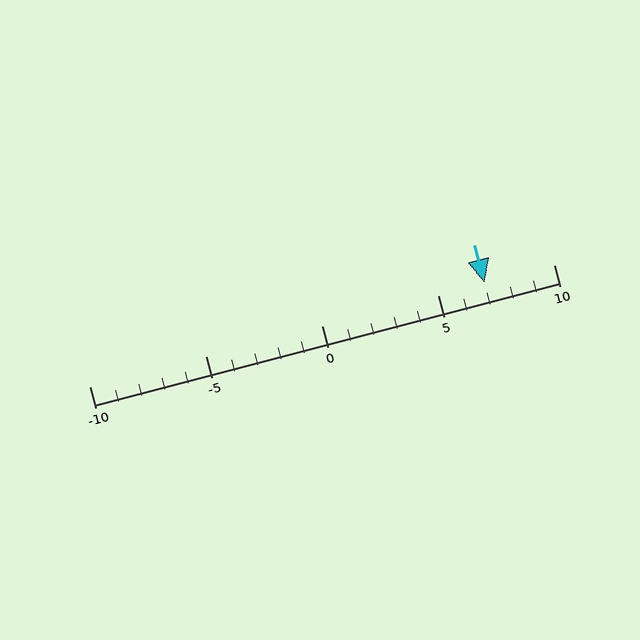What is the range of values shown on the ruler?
The ruler shows values from -10 to 10.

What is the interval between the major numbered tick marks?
The major tick marks are spaced 5 units apart.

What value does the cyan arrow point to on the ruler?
The cyan arrow points to approximately 7.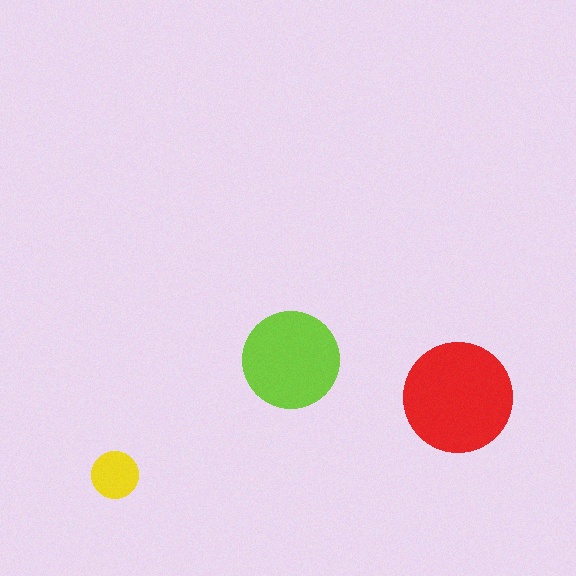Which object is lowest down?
The yellow circle is bottommost.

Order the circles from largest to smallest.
the red one, the lime one, the yellow one.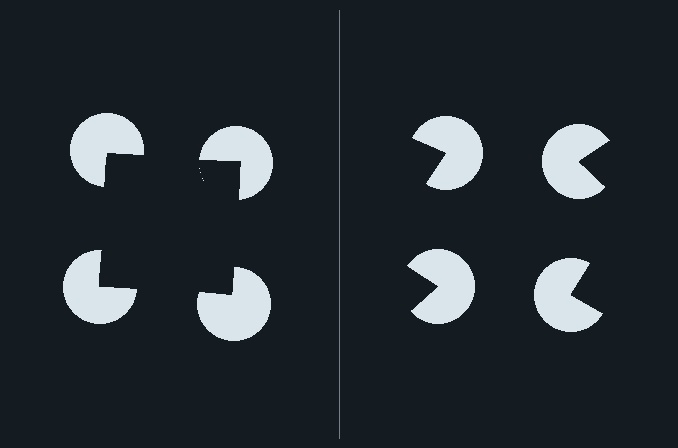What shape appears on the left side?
An illusory square.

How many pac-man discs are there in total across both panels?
8 — 4 on each side.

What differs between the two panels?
The pac-man discs are positioned identically on both sides; only the wedge orientations differ. On the left they align to a square; on the right they are misaligned.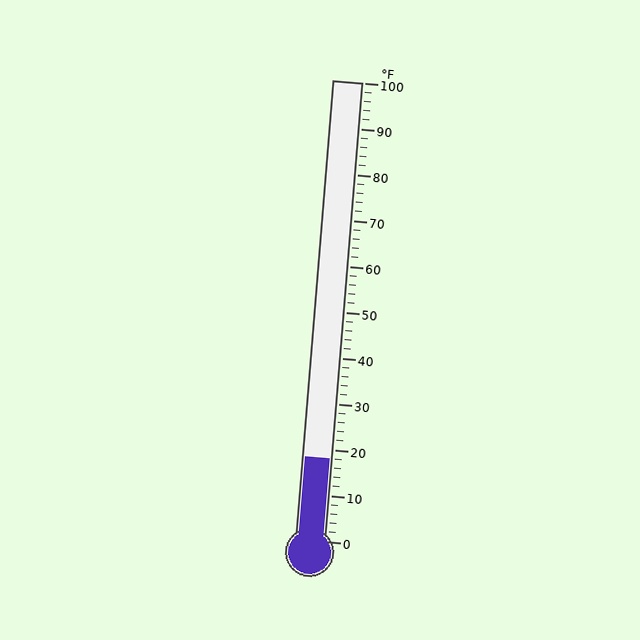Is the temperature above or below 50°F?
The temperature is below 50°F.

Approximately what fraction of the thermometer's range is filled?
The thermometer is filled to approximately 20% of its range.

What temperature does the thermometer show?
The thermometer shows approximately 18°F.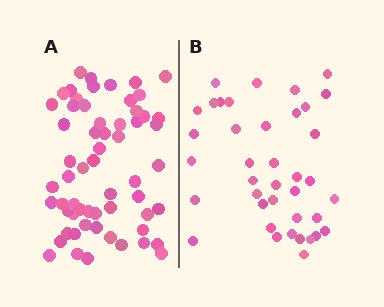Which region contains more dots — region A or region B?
Region A (the left region) has more dots.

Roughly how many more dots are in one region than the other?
Region A has approximately 20 more dots than region B.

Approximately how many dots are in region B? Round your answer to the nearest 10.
About 40 dots. (The exact count is 39, which rounds to 40.)